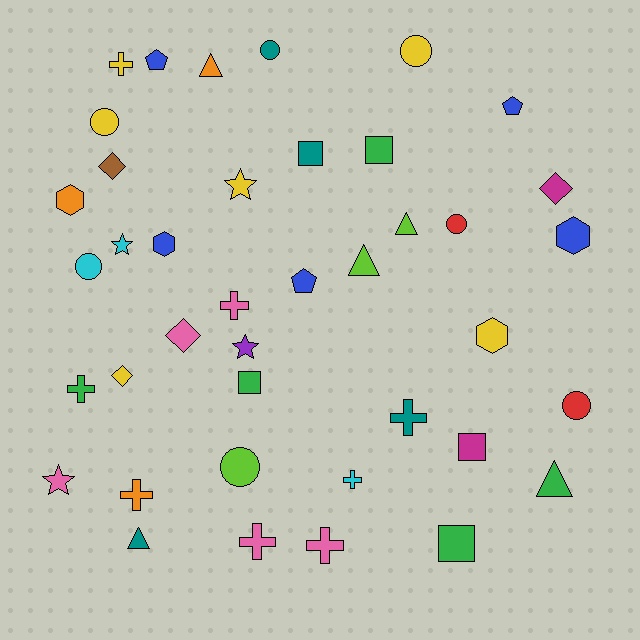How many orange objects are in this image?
There are 3 orange objects.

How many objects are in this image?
There are 40 objects.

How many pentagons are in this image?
There are 3 pentagons.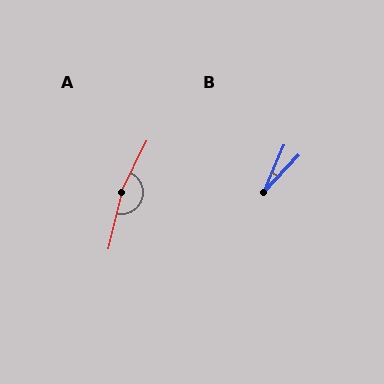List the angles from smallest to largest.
B (19°), A (167°).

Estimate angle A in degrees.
Approximately 167 degrees.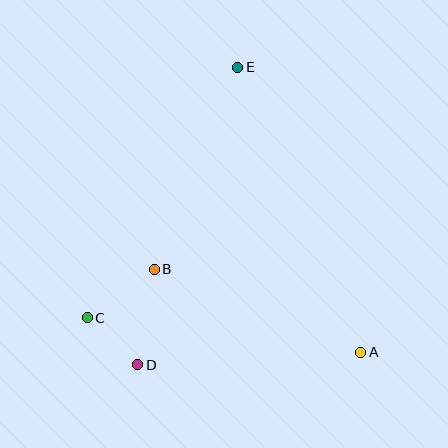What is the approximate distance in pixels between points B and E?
The distance between B and E is approximately 218 pixels.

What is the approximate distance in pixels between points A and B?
The distance between A and B is approximately 222 pixels.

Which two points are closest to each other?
Points C and D are closest to each other.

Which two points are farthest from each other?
Points D and E are farthest from each other.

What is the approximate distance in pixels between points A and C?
The distance between A and C is approximately 275 pixels.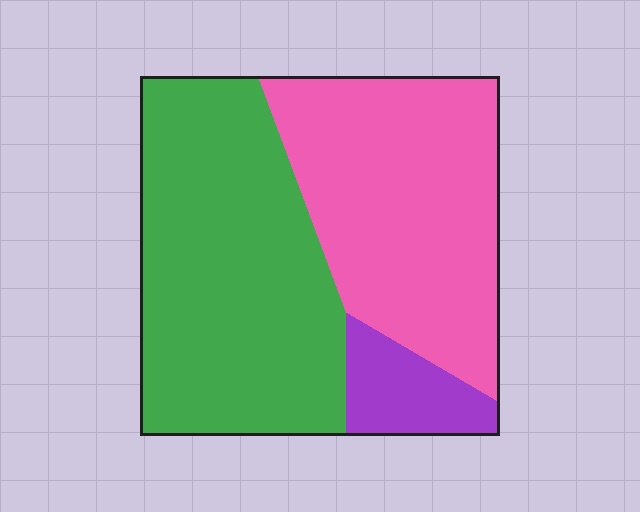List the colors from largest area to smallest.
From largest to smallest: green, pink, purple.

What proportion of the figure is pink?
Pink covers about 40% of the figure.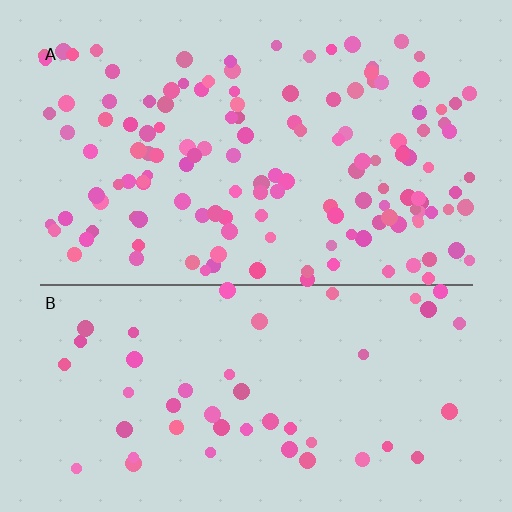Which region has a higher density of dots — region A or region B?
A (the top).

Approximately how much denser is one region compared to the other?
Approximately 2.9× — region A over region B.